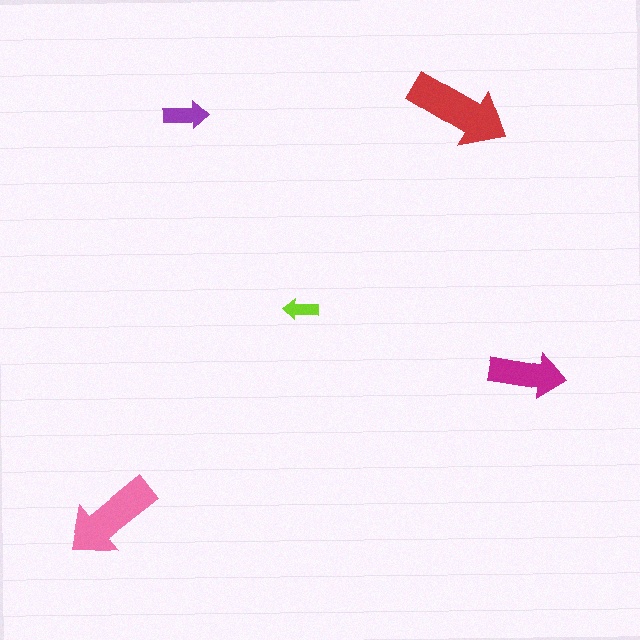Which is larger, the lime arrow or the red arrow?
The red one.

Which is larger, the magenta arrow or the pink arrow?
The pink one.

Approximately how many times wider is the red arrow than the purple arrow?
About 2.5 times wider.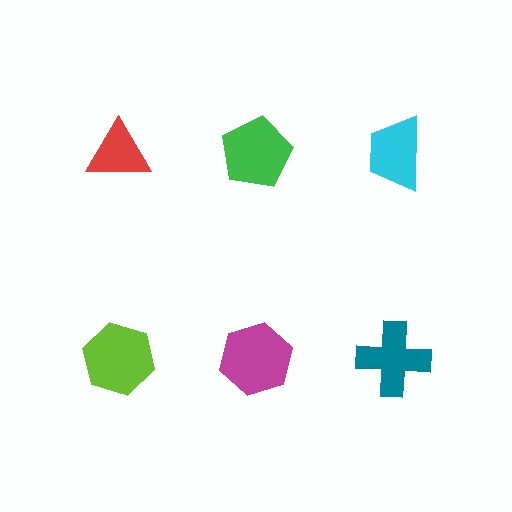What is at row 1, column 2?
A green pentagon.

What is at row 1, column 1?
A red triangle.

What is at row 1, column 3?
A cyan trapezoid.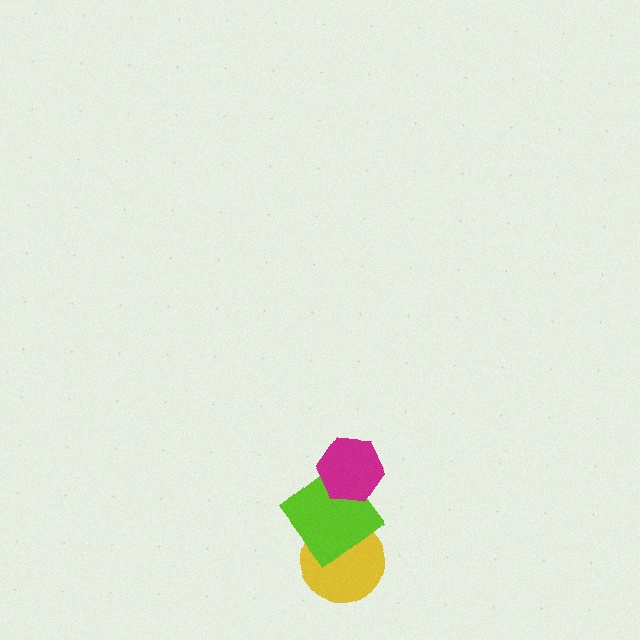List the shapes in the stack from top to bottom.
From top to bottom: the magenta hexagon, the lime diamond, the yellow circle.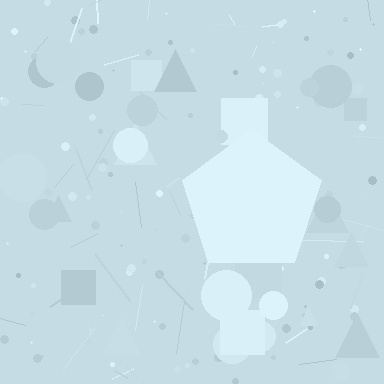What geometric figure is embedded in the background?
A pentagon is embedded in the background.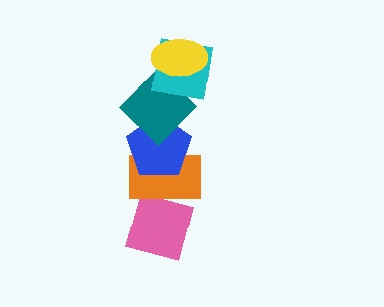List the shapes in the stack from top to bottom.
From top to bottom: the yellow ellipse, the cyan square, the teal diamond, the blue pentagon, the orange rectangle, the pink diamond.